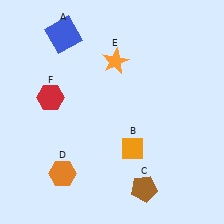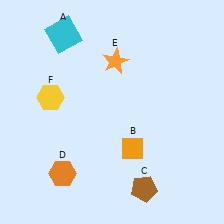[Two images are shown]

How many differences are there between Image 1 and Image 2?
There are 2 differences between the two images.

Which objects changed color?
A changed from blue to cyan. F changed from red to yellow.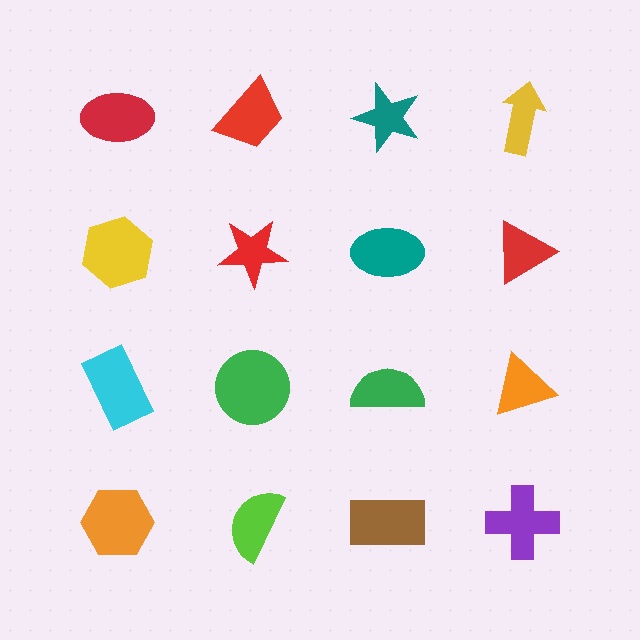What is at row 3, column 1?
A cyan rectangle.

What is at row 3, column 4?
An orange triangle.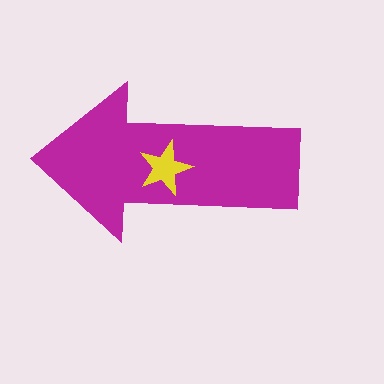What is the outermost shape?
The magenta arrow.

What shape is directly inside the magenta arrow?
The yellow star.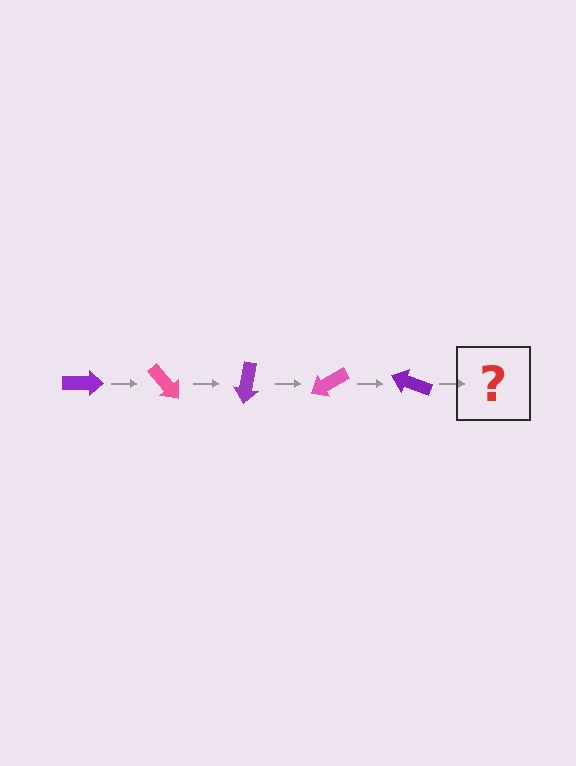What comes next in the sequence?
The next element should be a pink arrow, rotated 250 degrees from the start.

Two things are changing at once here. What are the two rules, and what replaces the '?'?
The two rules are that it rotates 50 degrees each step and the color cycles through purple and pink. The '?' should be a pink arrow, rotated 250 degrees from the start.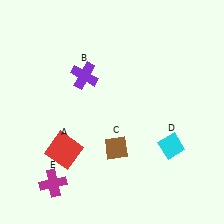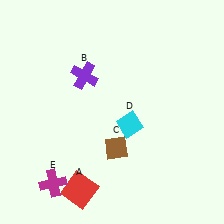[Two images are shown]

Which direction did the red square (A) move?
The red square (A) moved down.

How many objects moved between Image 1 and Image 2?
2 objects moved between the two images.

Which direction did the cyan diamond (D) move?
The cyan diamond (D) moved left.